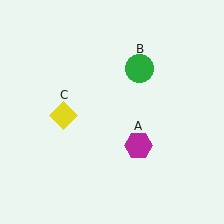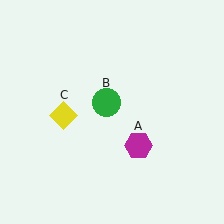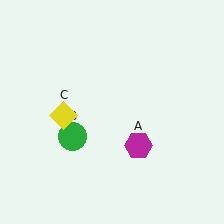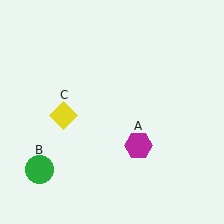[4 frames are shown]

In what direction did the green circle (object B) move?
The green circle (object B) moved down and to the left.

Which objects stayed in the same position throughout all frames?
Magenta hexagon (object A) and yellow diamond (object C) remained stationary.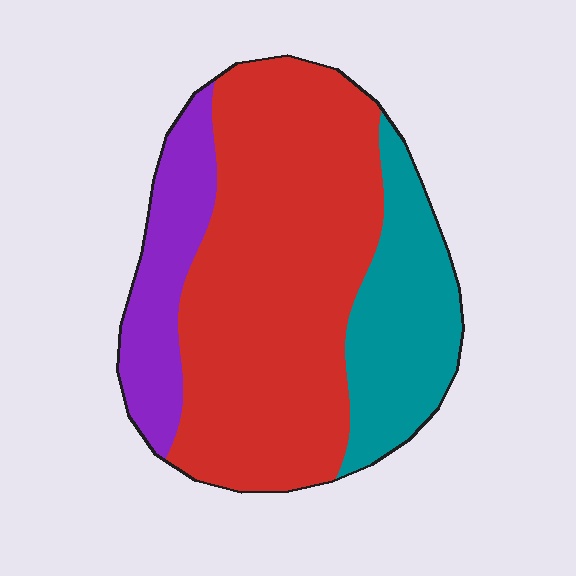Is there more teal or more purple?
Teal.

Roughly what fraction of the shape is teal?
Teal takes up less than a quarter of the shape.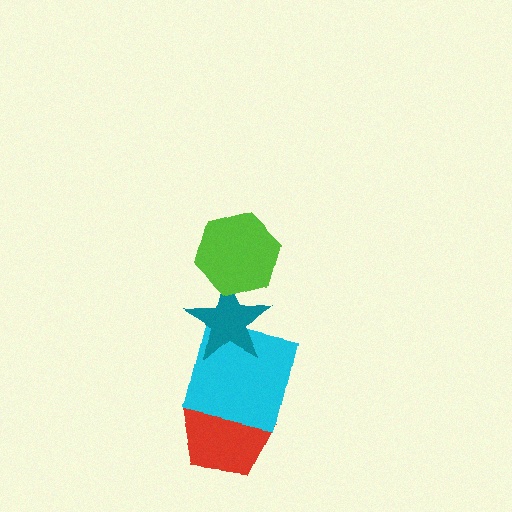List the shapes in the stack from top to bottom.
From top to bottom: the lime hexagon, the teal star, the cyan square, the red pentagon.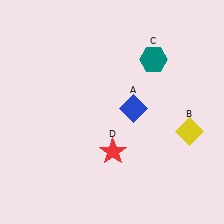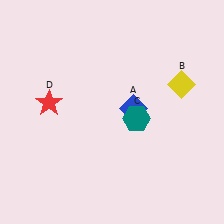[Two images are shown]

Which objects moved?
The objects that moved are: the yellow diamond (B), the teal hexagon (C), the red star (D).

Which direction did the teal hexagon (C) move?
The teal hexagon (C) moved down.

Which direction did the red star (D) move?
The red star (D) moved left.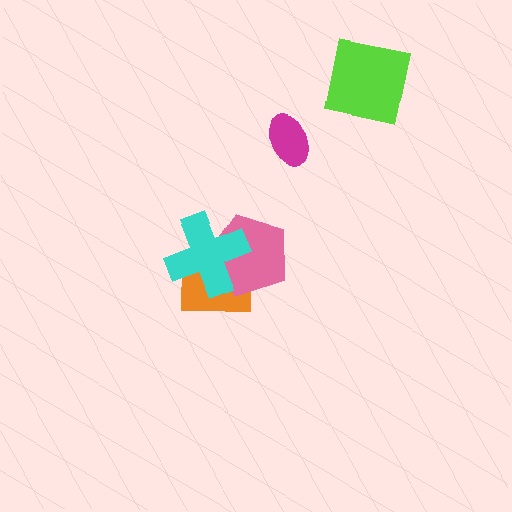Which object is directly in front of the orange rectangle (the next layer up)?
The pink pentagon is directly in front of the orange rectangle.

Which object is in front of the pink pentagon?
The cyan cross is in front of the pink pentagon.